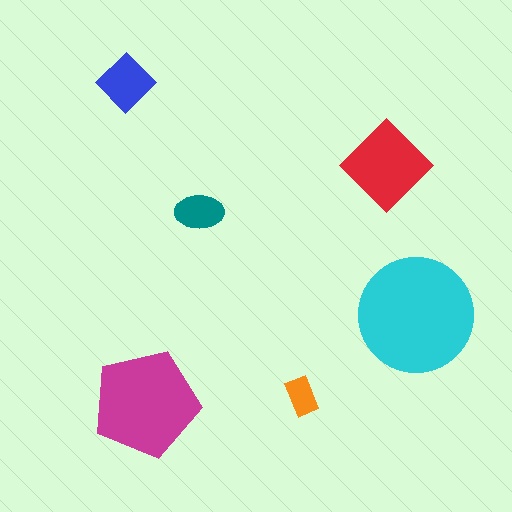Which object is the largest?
The cyan circle.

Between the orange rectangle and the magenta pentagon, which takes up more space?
The magenta pentagon.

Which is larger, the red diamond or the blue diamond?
The red diamond.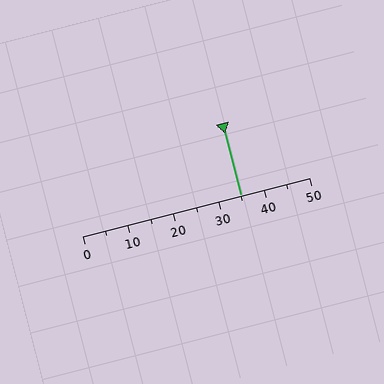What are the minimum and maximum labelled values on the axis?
The axis runs from 0 to 50.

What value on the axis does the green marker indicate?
The marker indicates approximately 35.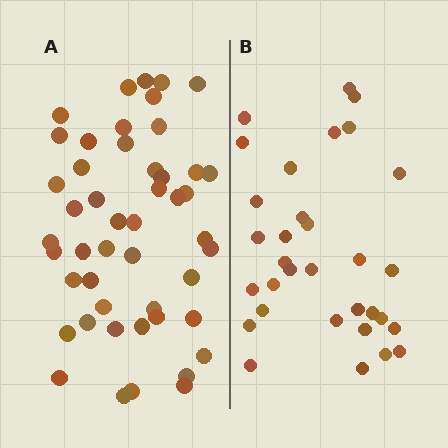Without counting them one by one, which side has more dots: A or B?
Region A (the left region) has more dots.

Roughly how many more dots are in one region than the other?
Region A has approximately 15 more dots than region B.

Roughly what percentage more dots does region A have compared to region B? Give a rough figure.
About 50% more.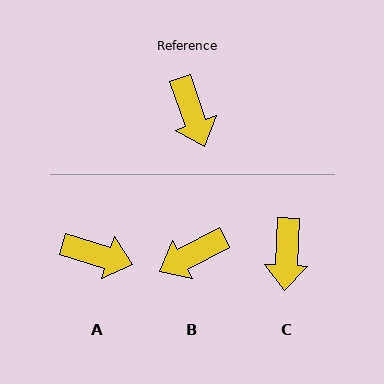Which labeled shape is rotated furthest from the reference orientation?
B, about 82 degrees away.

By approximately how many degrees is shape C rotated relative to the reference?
Approximately 23 degrees clockwise.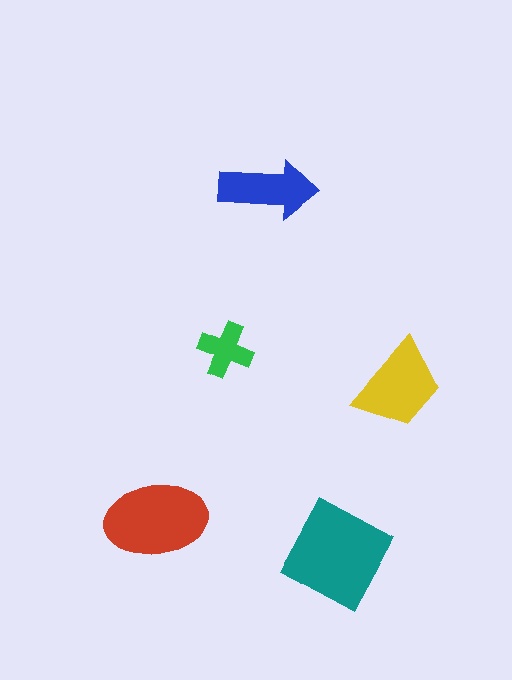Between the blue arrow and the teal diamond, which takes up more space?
The teal diamond.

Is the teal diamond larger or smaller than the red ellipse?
Larger.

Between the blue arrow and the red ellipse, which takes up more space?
The red ellipse.